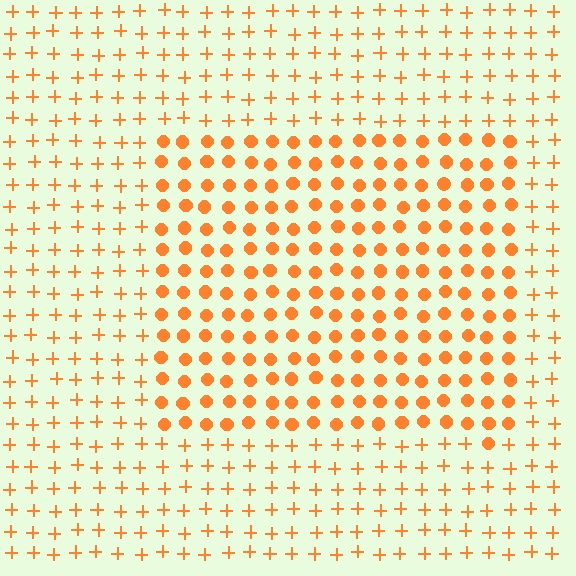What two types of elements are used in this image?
The image uses circles inside the rectangle region and plus signs outside it.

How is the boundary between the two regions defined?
The boundary is defined by a change in element shape: circles inside vs. plus signs outside. All elements share the same color and spacing.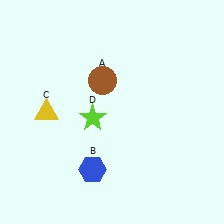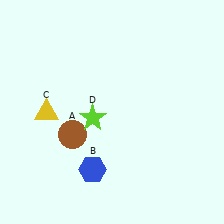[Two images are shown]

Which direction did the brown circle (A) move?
The brown circle (A) moved down.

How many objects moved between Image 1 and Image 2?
1 object moved between the two images.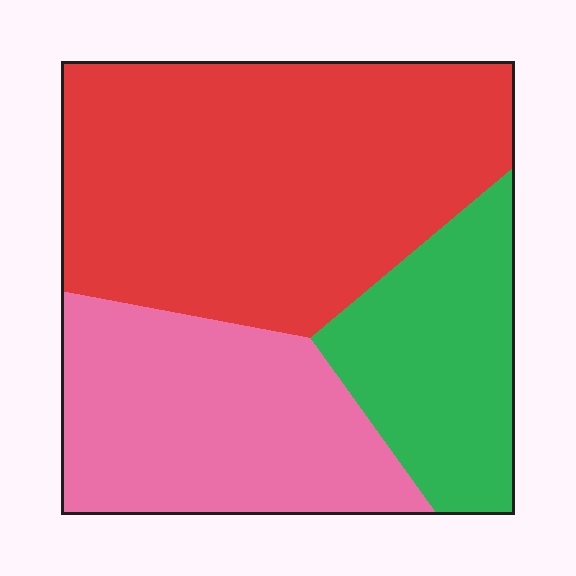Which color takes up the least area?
Green, at roughly 20%.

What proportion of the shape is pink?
Pink covers roughly 30% of the shape.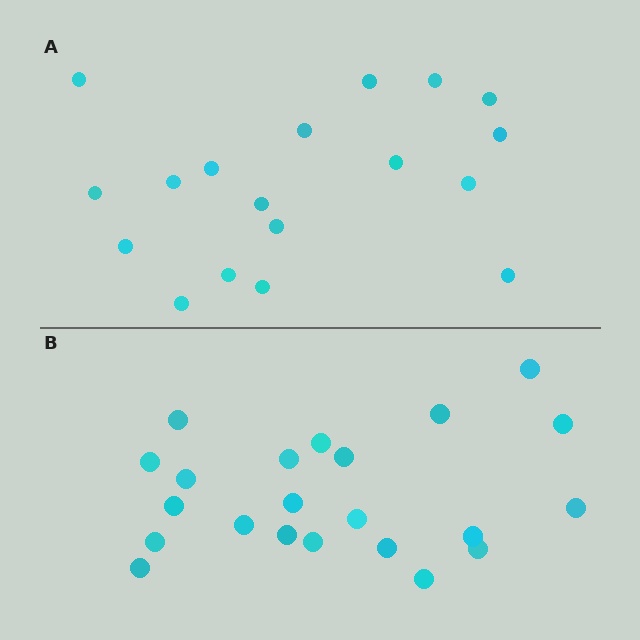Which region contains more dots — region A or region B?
Region B (the bottom region) has more dots.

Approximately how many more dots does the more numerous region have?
Region B has about 4 more dots than region A.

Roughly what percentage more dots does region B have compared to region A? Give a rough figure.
About 20% more.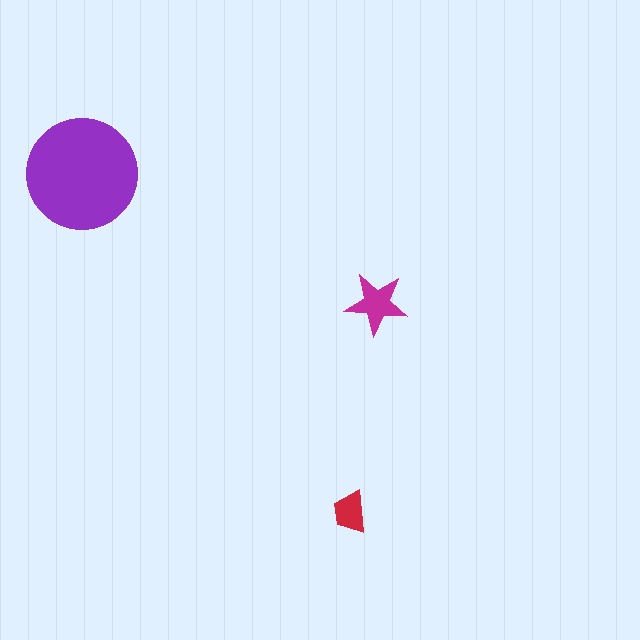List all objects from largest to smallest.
The purple circle, the magenta star, the red trapezoid.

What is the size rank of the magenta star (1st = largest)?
2nd.